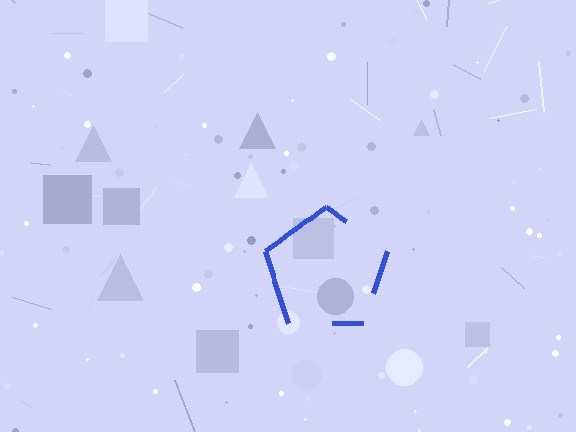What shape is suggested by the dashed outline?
The dashed outline suggests a pentagon.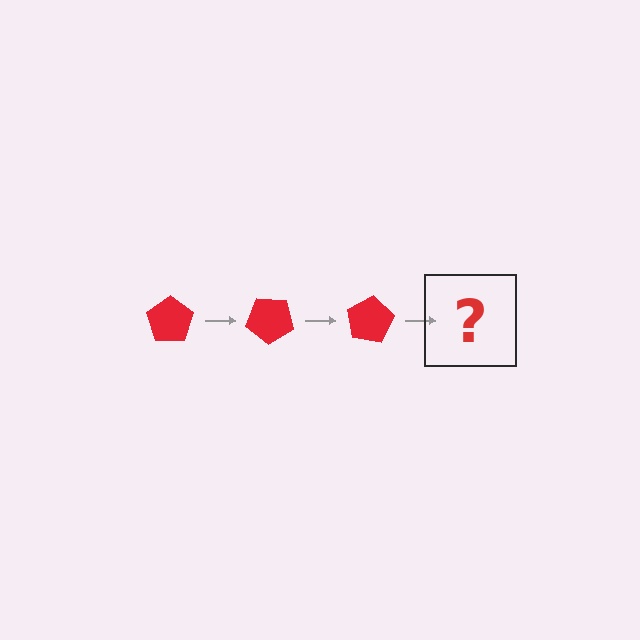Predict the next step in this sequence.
The next step is a red pentagon rotated 120 degrees.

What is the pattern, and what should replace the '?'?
The pattern is that the pentagon rotates 40 degrees each step. The '?' should be a red pentagon rotated 120 degrees.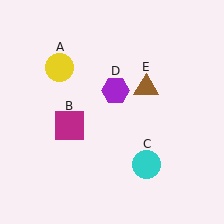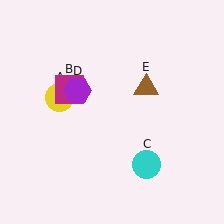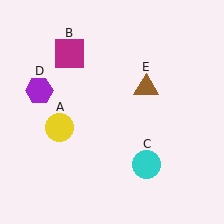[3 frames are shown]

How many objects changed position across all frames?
3 objects changed position: yellow circle (object A), magenta square (object B), purple hexagon (object D).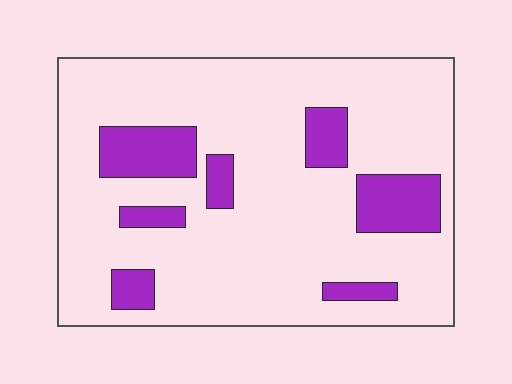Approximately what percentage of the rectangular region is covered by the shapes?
Approximately 20%.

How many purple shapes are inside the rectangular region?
7.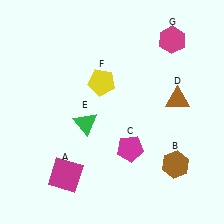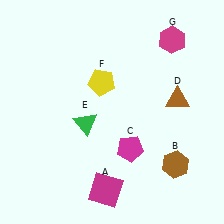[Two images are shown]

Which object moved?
The magenta square (A) moved right.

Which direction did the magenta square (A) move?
The magenta square (A) moved right.